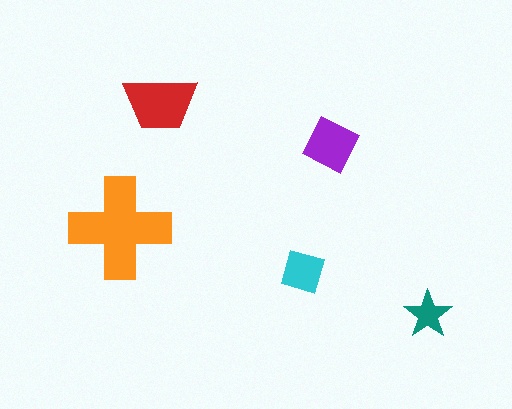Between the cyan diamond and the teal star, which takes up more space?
The cyan diamond.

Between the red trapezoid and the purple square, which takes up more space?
The red trapezoid.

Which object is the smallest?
The teal star.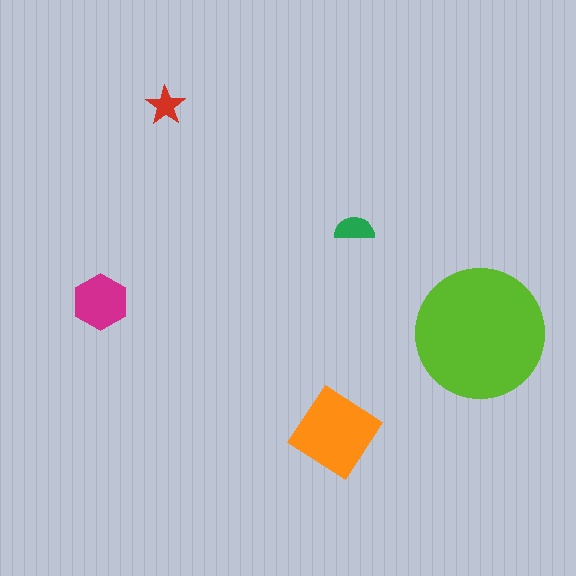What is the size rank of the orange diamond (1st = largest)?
2nd.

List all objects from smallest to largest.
The red star, the green semicircle, the magenta hexagon, the orange diamond, the lime circle.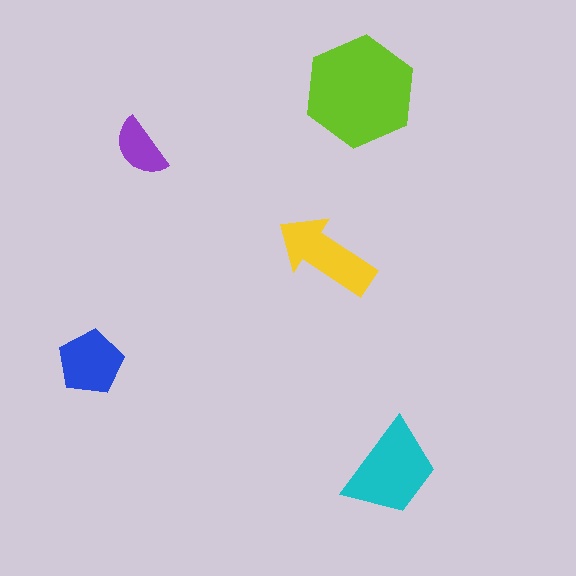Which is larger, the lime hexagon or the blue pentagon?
The lime hexagon.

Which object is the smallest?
The purple semicircle.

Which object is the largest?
The lime hexagon.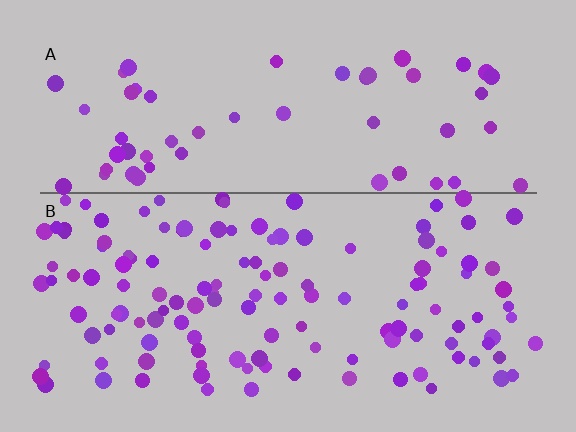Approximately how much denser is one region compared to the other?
Approximately 2.3× — region B over region A.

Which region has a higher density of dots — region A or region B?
B (the bottom).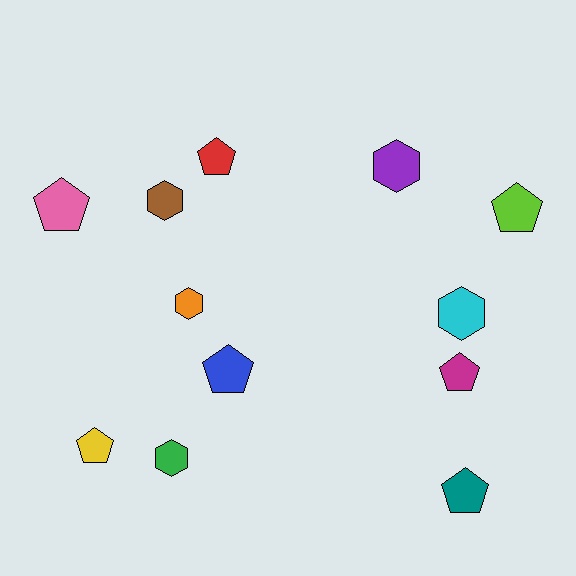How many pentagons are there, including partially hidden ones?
There are 7 pentagons.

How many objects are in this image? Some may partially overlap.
There are 12 objects.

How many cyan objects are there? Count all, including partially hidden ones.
There is 1 cyan object.